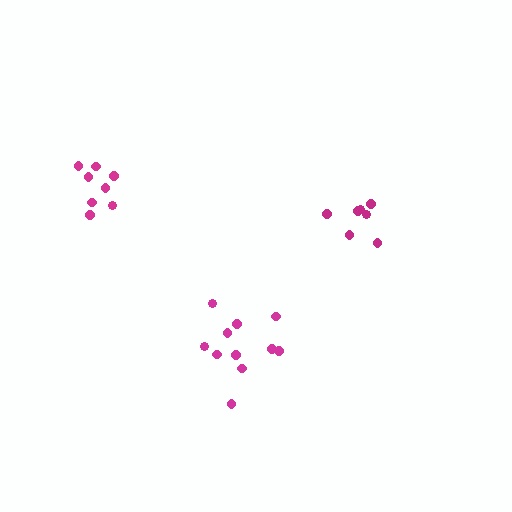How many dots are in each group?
Group 1: 8 dots, Group 2: 7 dots, Group 3: 11 dots (26 total).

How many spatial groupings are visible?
There are 3 spatial groupings.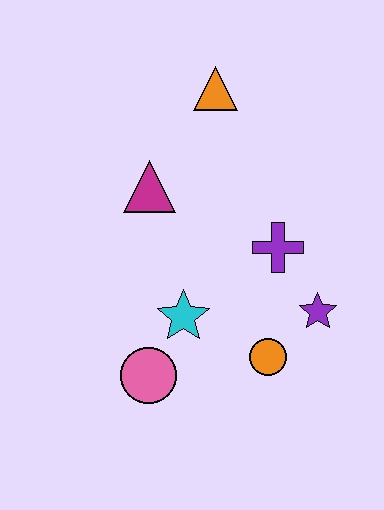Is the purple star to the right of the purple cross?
Yes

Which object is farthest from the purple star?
The orange triangle is farthest from the purple star.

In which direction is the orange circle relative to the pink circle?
The orange circle is to the right of the pink circle.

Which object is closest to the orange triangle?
The magenta triangle is closest to the orange triangle.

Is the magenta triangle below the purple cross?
No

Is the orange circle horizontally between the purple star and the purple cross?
No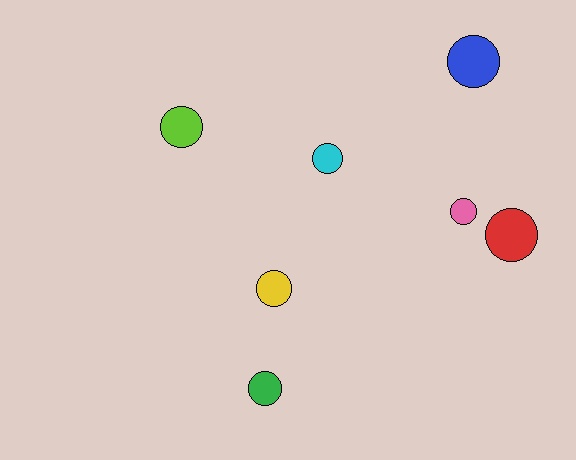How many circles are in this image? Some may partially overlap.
There are 7 circles.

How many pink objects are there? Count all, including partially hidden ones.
There is 1 pink object.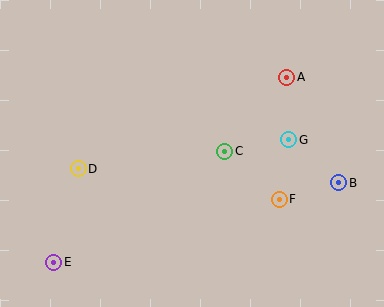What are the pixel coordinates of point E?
Point E is at (54, 262).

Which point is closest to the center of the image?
Point C at (225, 151) is closest to the center.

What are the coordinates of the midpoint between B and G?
The midpoint between B and G is at (314, 161).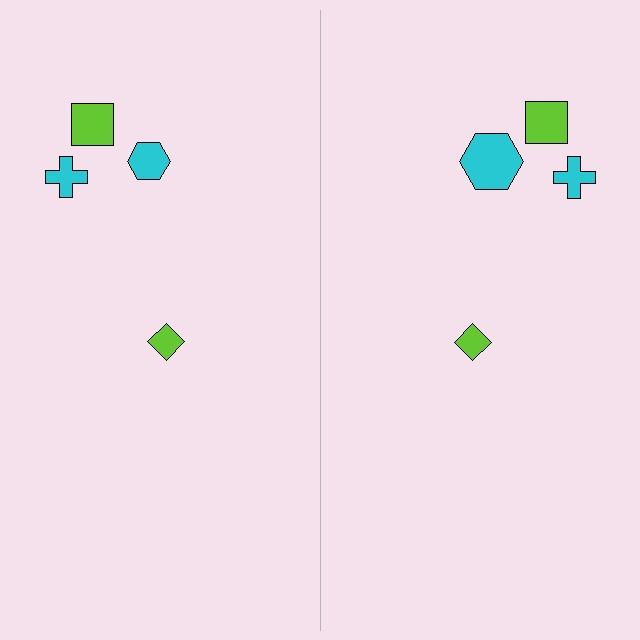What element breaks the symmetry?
The cyan hexagon on the right side has a different size than its mirror counterpart.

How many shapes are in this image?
There are 8 shapes in this image.